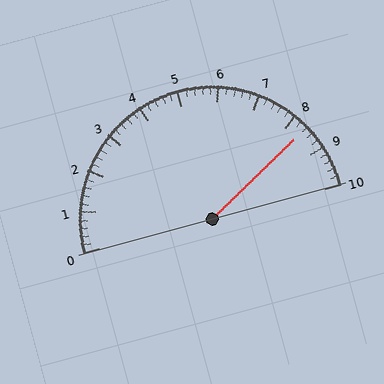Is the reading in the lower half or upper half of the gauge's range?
The reading is in the upper half of the range (0 to 10).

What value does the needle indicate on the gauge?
The needle indicates approximately 8.4.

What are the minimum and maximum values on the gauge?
The gauge ranges from 0 to 10.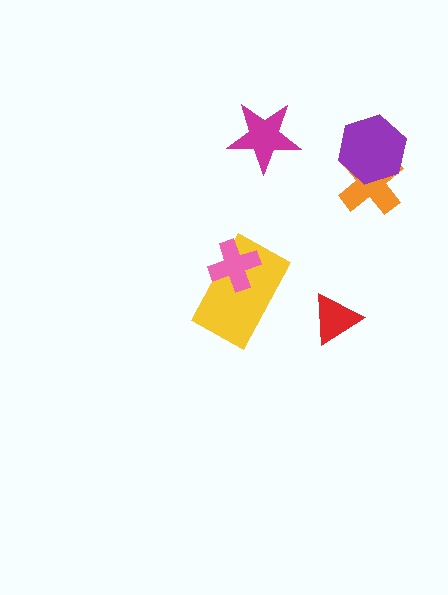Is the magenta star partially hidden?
No, no other shape covers it.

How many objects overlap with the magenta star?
0 objects overlap with the magenta star.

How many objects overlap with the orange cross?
1 object overlaps with the orange cross.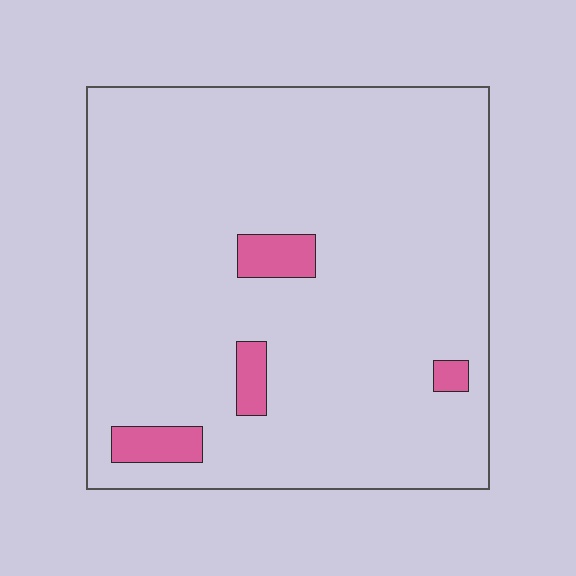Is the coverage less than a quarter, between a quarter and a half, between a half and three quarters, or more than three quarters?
Less than a quarter.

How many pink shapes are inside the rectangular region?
4.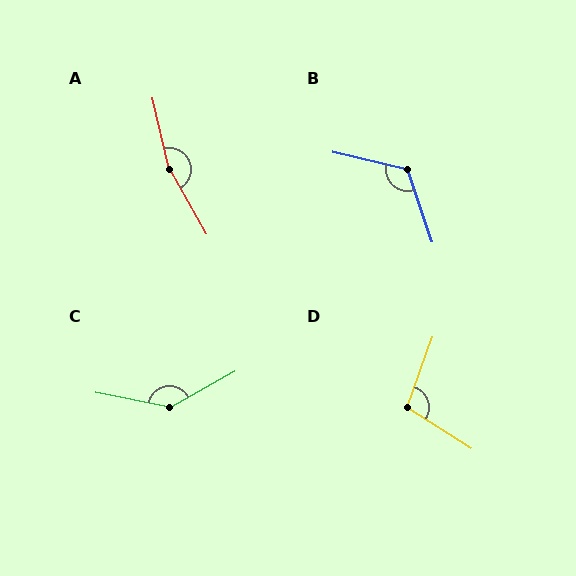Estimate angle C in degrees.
Approximately 140 degrees.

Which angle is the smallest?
D, at approximately 103 degrees.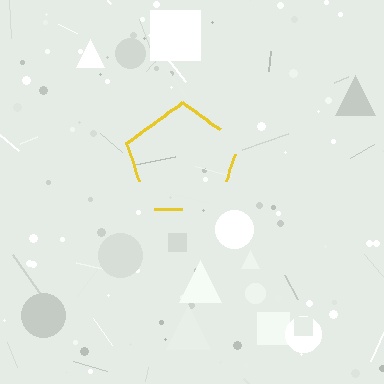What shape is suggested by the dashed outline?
The dashed outline suggests a pentagon.